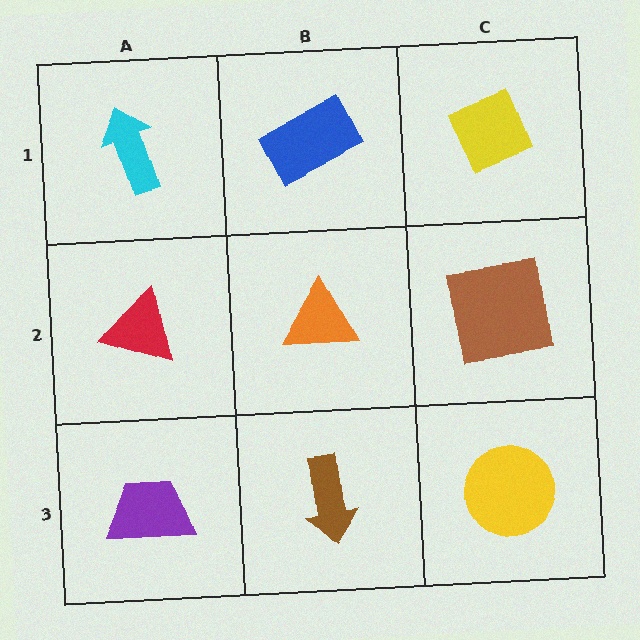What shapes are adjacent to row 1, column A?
A red triangle (row 2, column A), a blue rectangle (row 1, column B).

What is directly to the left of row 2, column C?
An orange triangle.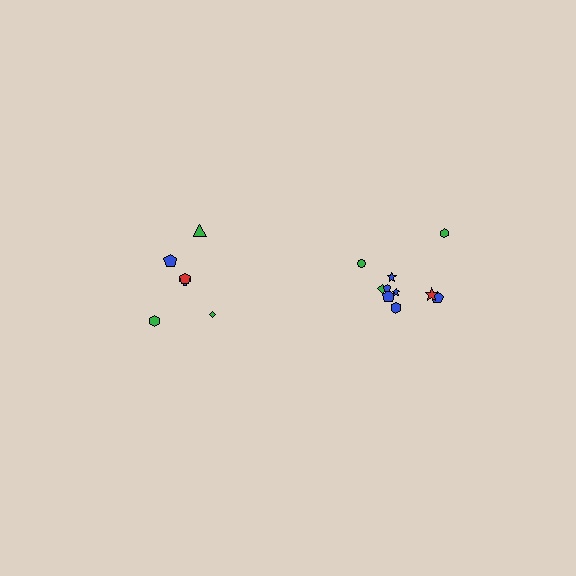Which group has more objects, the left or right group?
The right group.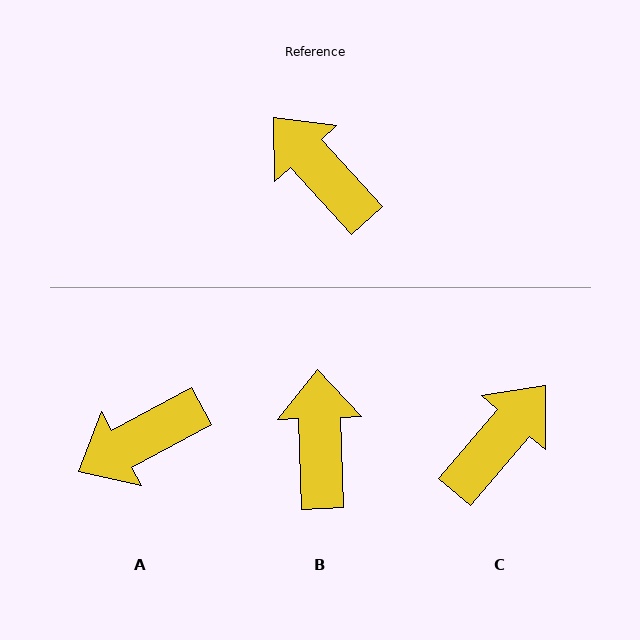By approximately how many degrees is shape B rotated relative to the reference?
Approximately 40 degrees clockwise.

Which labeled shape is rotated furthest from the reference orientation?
C, about 82 degrees away.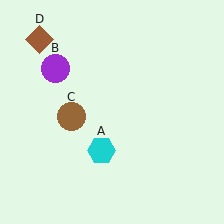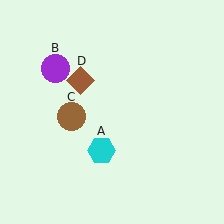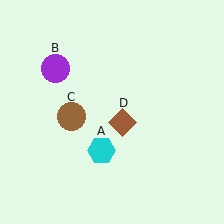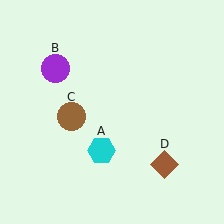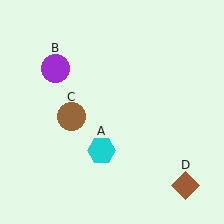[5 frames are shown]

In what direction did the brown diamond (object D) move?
The brown diamond (object D) moved down and to the right.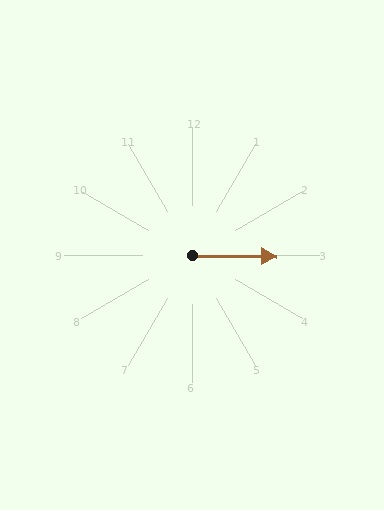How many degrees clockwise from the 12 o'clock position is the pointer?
Approximately 91 degrees.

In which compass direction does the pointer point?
East.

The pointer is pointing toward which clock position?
Roughly 3 o'clock.